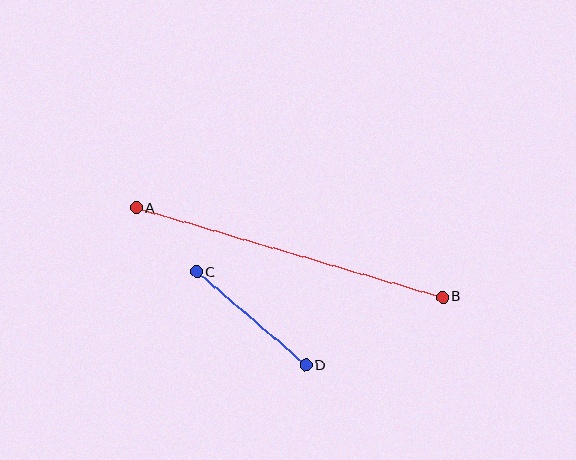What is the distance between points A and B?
The distance is approximately 319 pixels.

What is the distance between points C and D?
The distance is approximately 144 pixels.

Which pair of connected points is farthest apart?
Points A and B are farthest apart.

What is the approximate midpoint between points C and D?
The midpoint is at approximately (251, 319) pixels.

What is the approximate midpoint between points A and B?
The midpoint is at approximately (289, 252) pixels.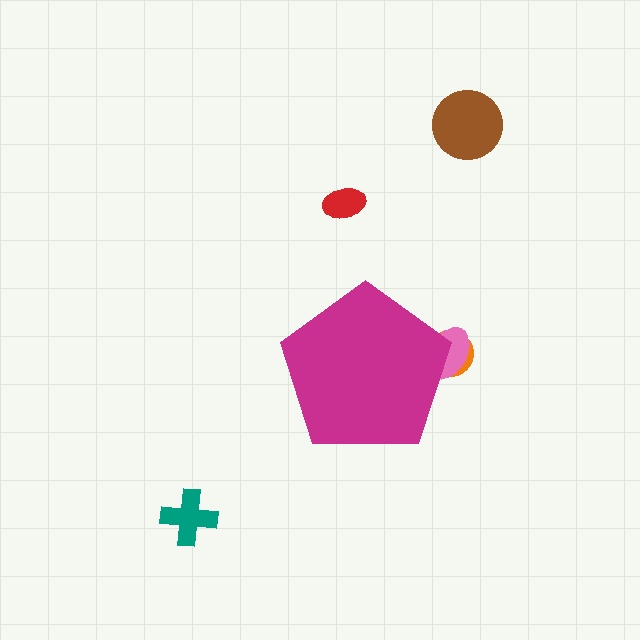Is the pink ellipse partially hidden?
Yes, the pink ellipse is partially hidden behind the magenta pentagon.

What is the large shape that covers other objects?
A magenta pentagon.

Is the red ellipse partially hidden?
No, the red ellipse is fully visible.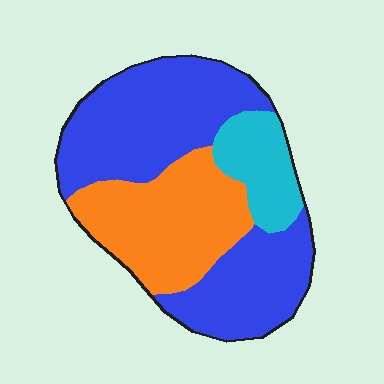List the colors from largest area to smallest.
From largest to smallest: blue, orange, cyan.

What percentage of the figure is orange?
Orange takes up about one third (1/3) of the figure.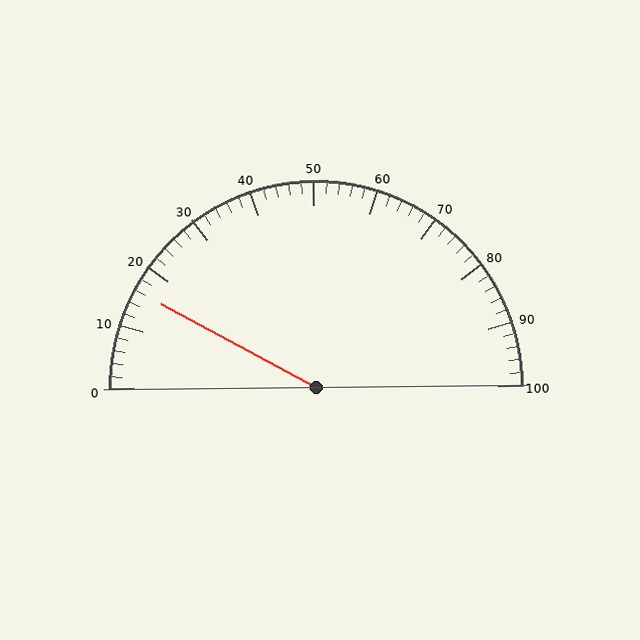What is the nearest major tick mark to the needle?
The nearest major tick mark is 20.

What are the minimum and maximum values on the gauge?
The gauge ranges from 0 to 100.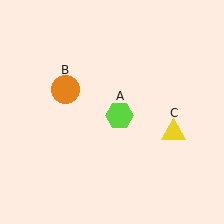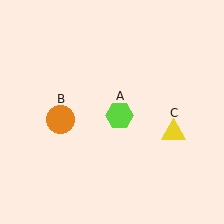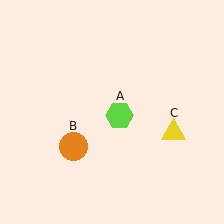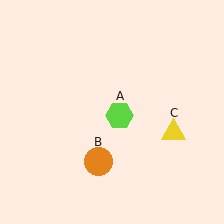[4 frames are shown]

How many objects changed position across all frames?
1 object changed position: orange circle (object B).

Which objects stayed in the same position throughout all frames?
Lime hexagon (object A) and yellow triangle (object C) remained stationary.